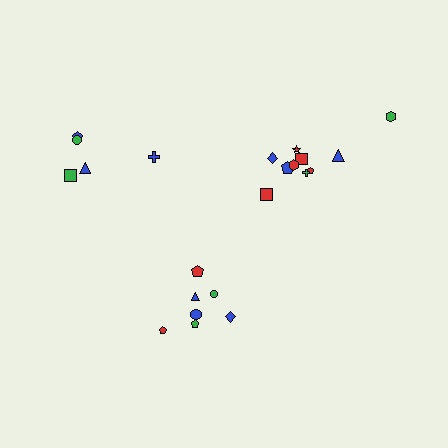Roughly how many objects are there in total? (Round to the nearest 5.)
Roughly 20 objects in total.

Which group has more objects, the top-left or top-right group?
The top-right group.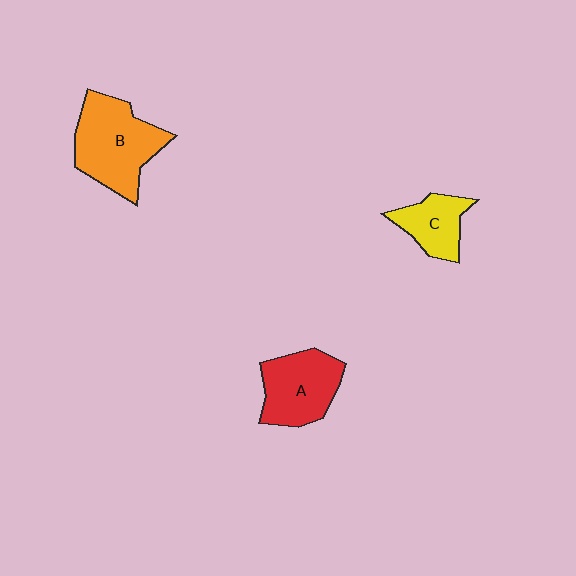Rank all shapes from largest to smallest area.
From largest to smallest: B (orange), A (red), C (yellow).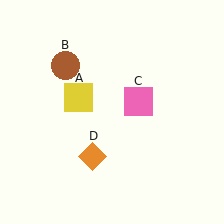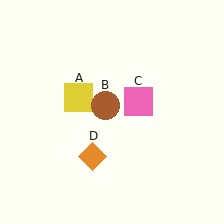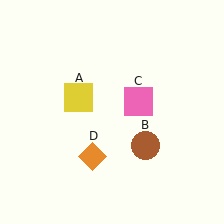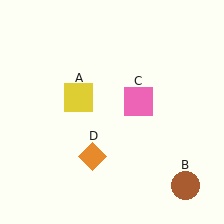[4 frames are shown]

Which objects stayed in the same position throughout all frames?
Yellow square (object A) and pink square (object C) and orange diamond (object D) remained stationary.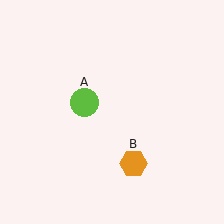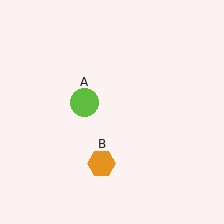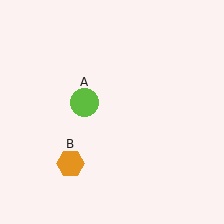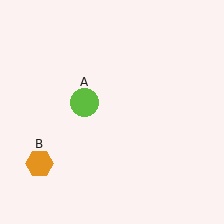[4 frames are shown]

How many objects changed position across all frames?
1 object changed position: orange hexagon (object B).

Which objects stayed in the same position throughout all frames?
Lime circle (object A) remained stationary.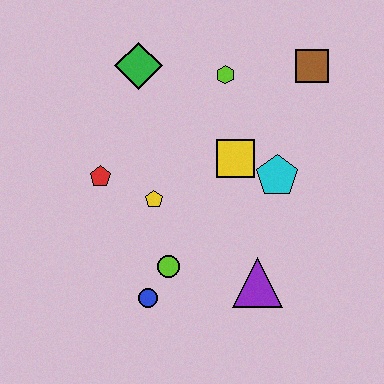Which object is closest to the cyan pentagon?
The yellow square is closest to the cyan pentagon.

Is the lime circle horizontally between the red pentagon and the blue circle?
No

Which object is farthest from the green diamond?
The purple triangle is farthest from the green diamond.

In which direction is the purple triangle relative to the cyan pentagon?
The purple triangle is below the cyan pentagon.